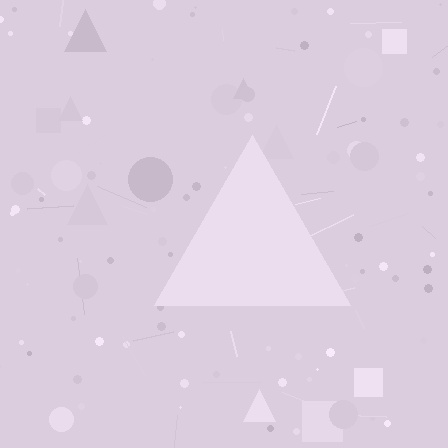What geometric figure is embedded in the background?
A triangle is embedded in the background.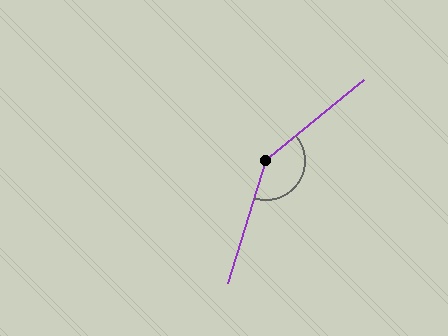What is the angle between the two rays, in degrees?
Approximately 147 degrees.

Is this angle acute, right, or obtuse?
It is obtuse.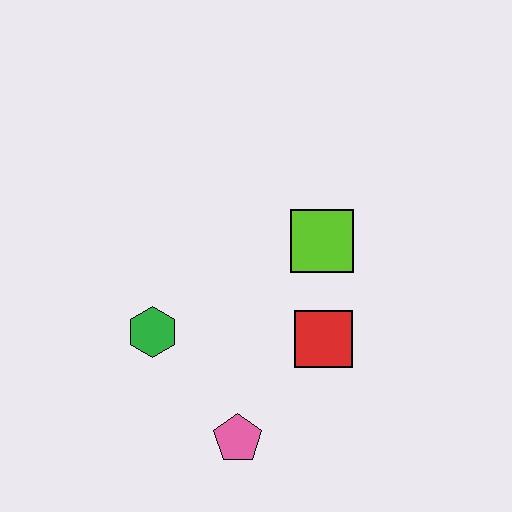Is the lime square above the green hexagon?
Yes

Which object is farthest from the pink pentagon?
The lime square is farthest from the pink pentagon.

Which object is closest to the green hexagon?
The pink pentagon is closest to the green hexagon.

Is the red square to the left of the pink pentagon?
No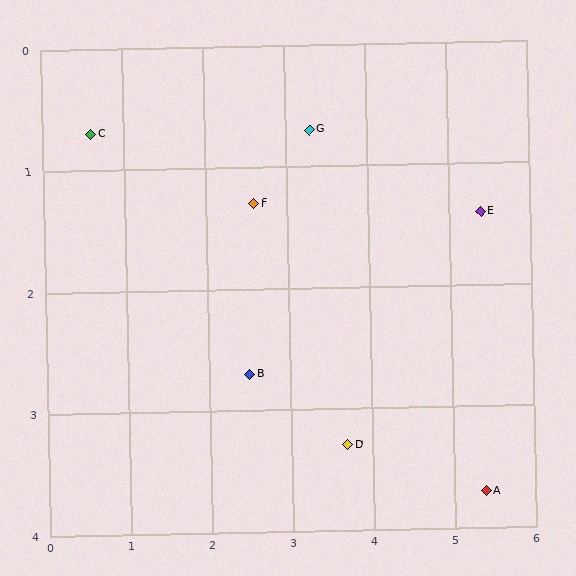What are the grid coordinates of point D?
Point D is at approximately (3.7, 3.3).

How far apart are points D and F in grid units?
Points D and F are about 2.3 grid units apart.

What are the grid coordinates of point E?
Point E is at approximately (5.4, 1.4).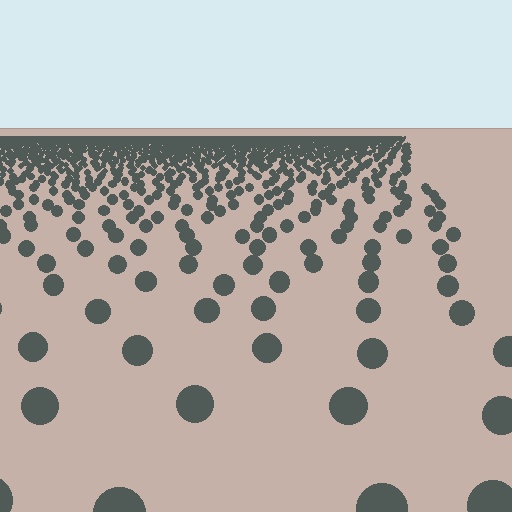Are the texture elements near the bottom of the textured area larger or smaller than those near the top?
Larger. Near the bottom, elements are closer to the viewer and appear at a bigger on-screen size.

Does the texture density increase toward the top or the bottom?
Density increases toward the top.